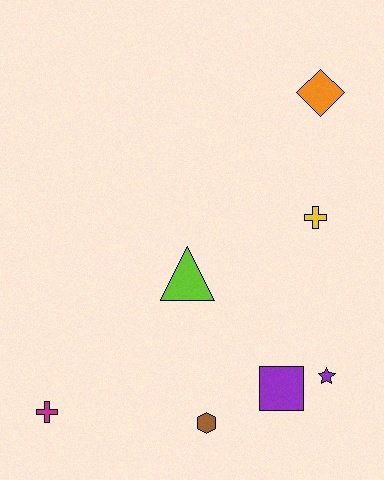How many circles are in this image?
There are no circles.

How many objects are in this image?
There are 7 objects.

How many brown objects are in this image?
There is 1 brown object.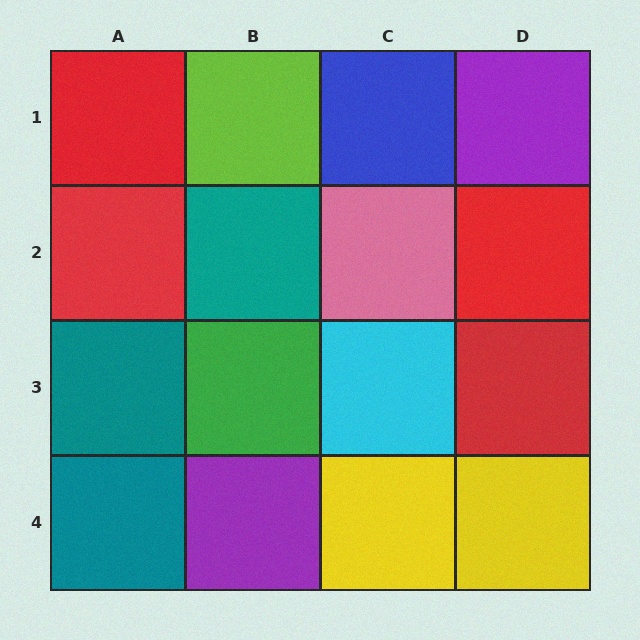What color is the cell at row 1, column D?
Purple.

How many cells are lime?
1 cell is lime.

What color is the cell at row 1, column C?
Blue.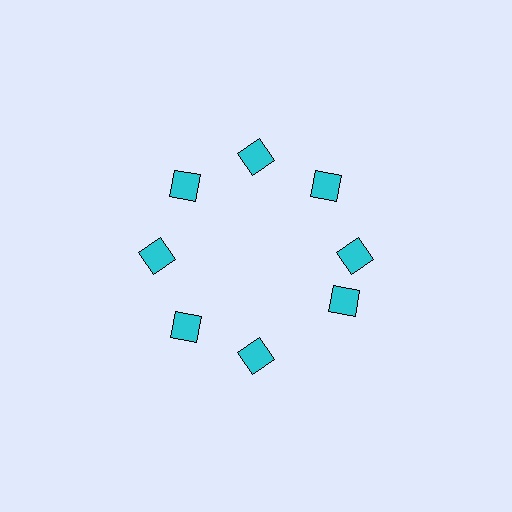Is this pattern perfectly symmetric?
No. The 8 cyan diamonds are arranged in a ring, but one element near the 4 o'clock position is rotated out of alignment along the ring, breaking the 8-fold rotational symmetry.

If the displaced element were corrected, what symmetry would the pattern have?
It would have 8-fold rotational symmetry — the pattern would map onto itself every 45 degrees.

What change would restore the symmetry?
The symmetry would be restored by rotating it back into even spacing with its neighbors so that all 8 diamonds sit at equal angles and equal distance from the center.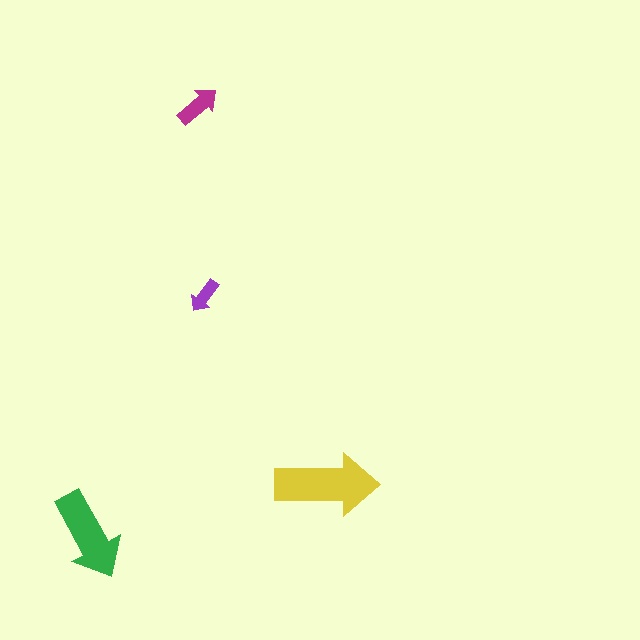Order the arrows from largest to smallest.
the yellow one, the green one, the magenta one, the purple one.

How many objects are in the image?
There are 4 objects in the image.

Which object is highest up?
The magenta arrow is topmost.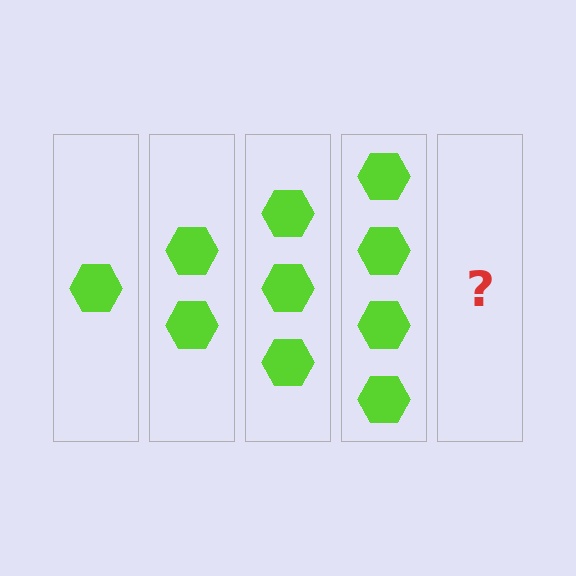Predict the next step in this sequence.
The next step is 5 hexagons.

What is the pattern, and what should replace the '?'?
The pattern is that each step adds one more hexagon. The '?' should be 5 hexagons.